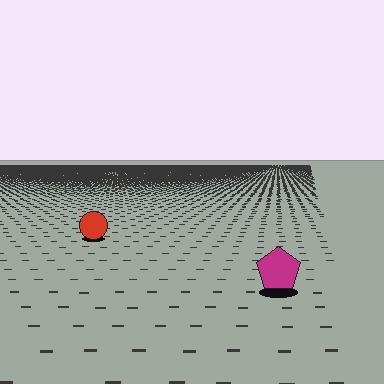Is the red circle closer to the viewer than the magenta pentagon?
No. The magenta pentagon is closer — you can tell from the texture gradient: the ground texture is coarser near it.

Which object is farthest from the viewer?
The red circle is farthest from the viewer. It appears smaller and the ground texture around it is denser.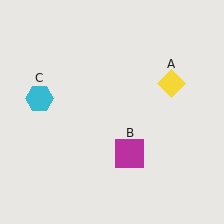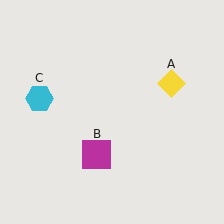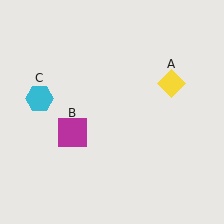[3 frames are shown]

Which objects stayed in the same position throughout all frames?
Yellow diamond (object A) and cyan hexagon (object C) remained stationary.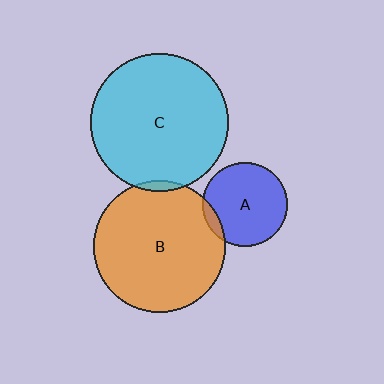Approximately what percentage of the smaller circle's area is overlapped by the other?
Approximately 10%.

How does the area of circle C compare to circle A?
Approximately 2.7 times.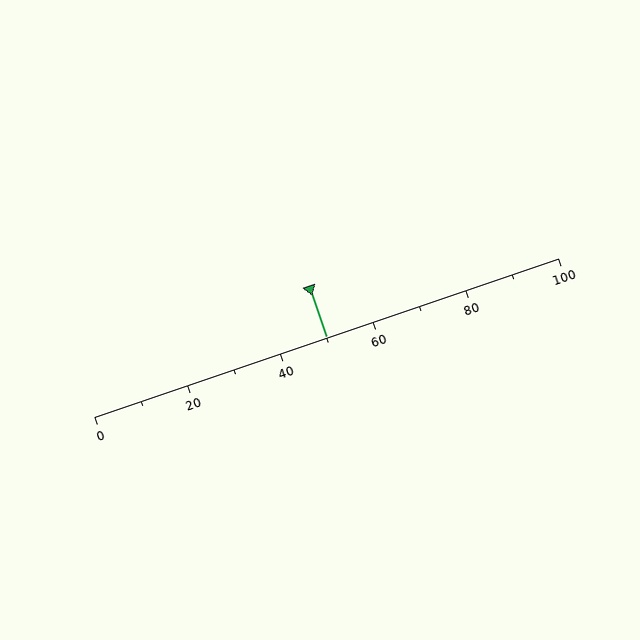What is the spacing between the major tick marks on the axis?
The major ticks are spaced 20 apart.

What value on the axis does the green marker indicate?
The marker indicates approximately 50.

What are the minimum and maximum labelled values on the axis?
The axis runs from 0 to 100.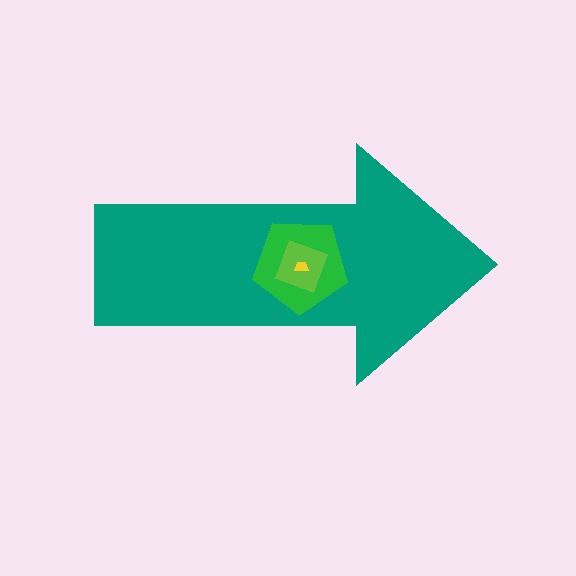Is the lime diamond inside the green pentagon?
Yes.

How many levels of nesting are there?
4.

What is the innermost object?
The yellow trapezoid.